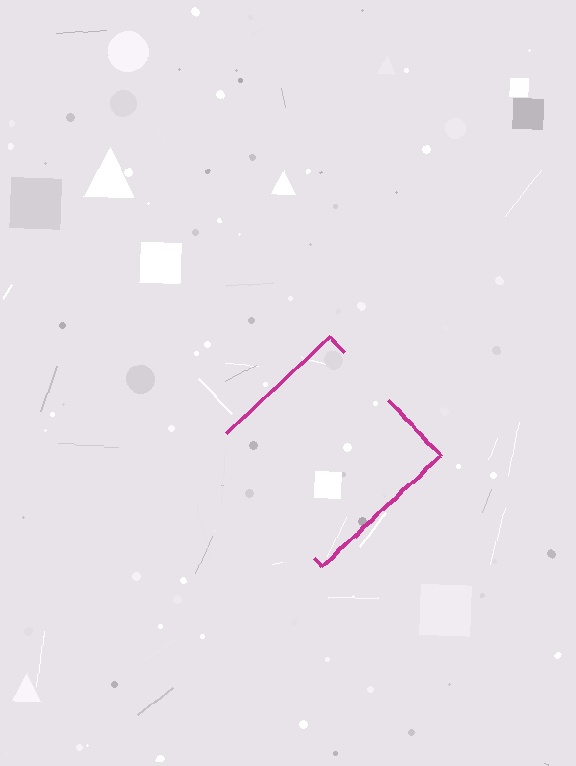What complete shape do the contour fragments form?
The contour fragments form a diamond.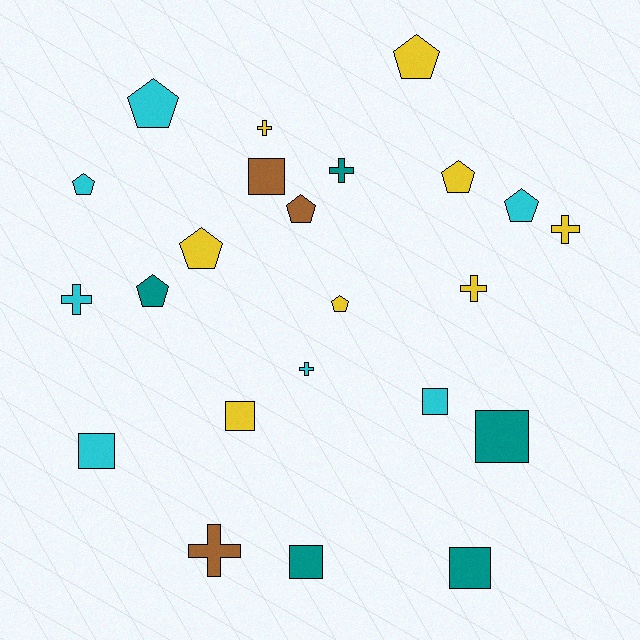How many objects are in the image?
There are 23 objects.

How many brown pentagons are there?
There is 1 brown pentagon.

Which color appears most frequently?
Yellow, with 8 objects.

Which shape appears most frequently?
Pentagon, with 9 objects.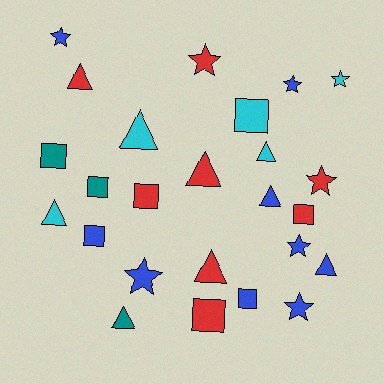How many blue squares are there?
There are 2 blue squares.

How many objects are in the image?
There are 25 objects.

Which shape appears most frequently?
Triangle, with 9 objects.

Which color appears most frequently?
Blue, with 9 objects.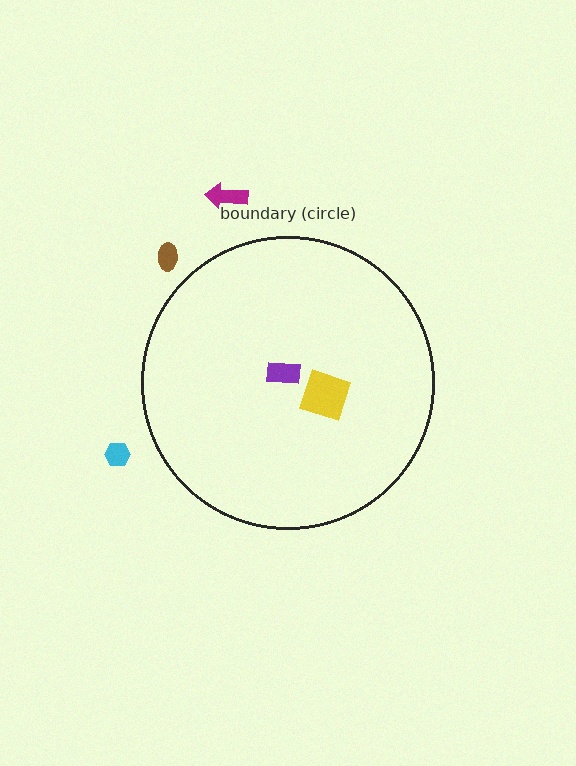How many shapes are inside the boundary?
2 inside, 3 outside.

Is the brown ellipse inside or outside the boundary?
Outside.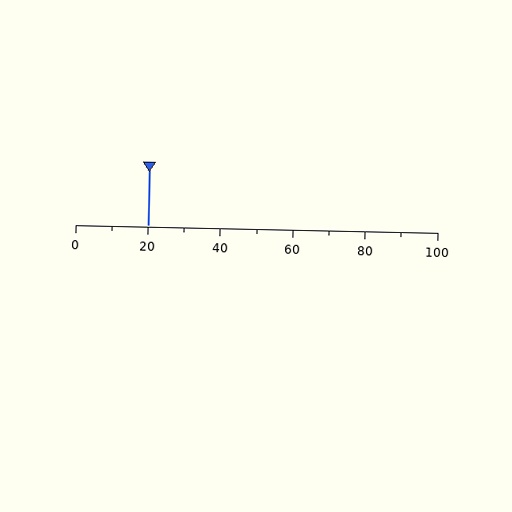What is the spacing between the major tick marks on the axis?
The major ticks are spaced 20 apart.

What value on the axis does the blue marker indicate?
The marker indicates approximately 20.